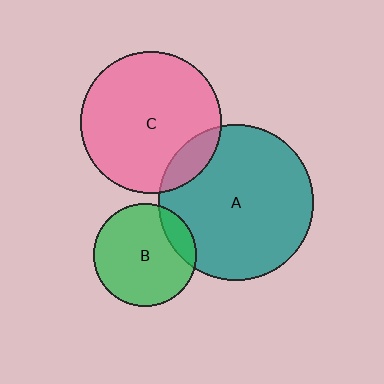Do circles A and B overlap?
Yes.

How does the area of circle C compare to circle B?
Approximately 1.9 times.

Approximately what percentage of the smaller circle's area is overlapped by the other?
Approximately 15%.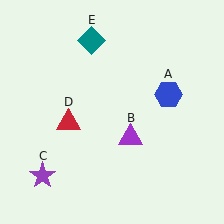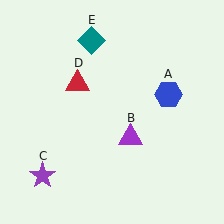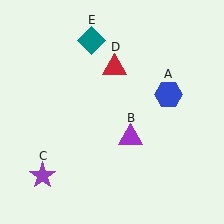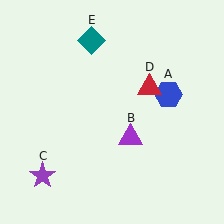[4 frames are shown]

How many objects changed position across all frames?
1 object changed position: red triangle (object D).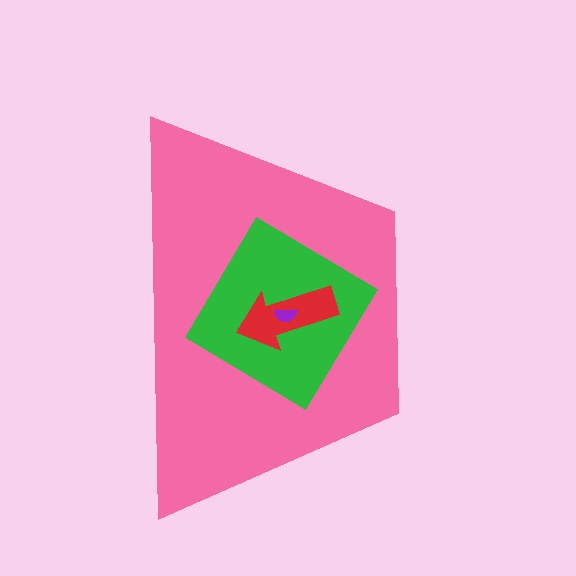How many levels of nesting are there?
4.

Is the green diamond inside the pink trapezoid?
Yes.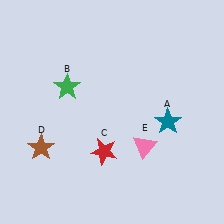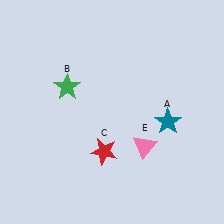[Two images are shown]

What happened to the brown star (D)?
The brown star (D) was removed in Image 2. It was in the bottom-left area of Image 1.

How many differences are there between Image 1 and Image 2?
There is 1 difference between the two images.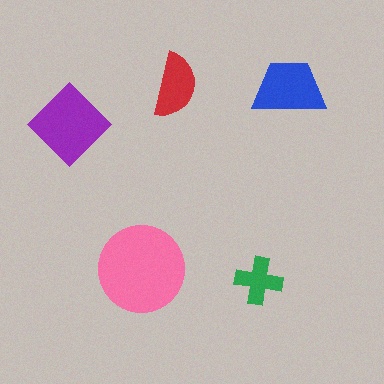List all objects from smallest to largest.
The green cross, the red semicircle, the blue trapezoid, the purple diamond, the pink circle.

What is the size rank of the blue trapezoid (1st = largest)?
3rd.